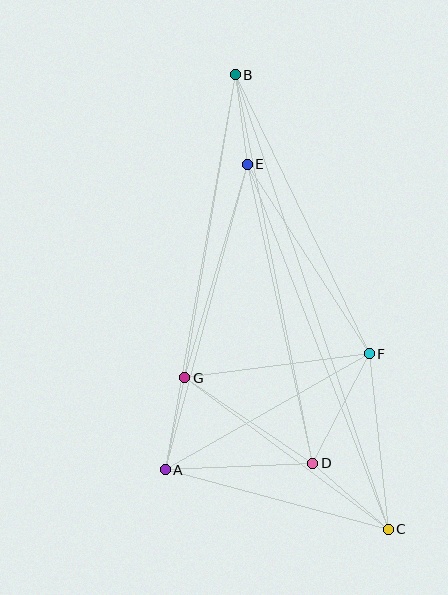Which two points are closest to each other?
Points B and E are closest to each other.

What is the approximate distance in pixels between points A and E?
The distance between A and E is approximately 316 pixels.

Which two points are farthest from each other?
Points B and C are farthest from each other.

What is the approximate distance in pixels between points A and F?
The distance between A and F is approximately 234 pixels.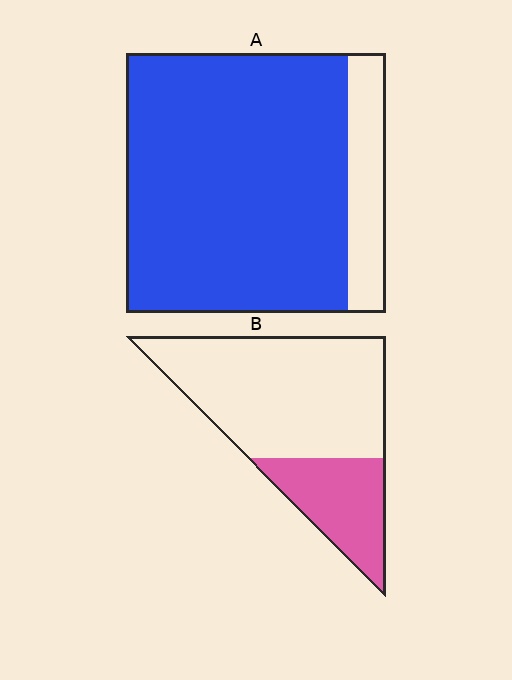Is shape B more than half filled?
No.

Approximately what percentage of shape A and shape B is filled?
A is approximately 85% and B is approximately 30%.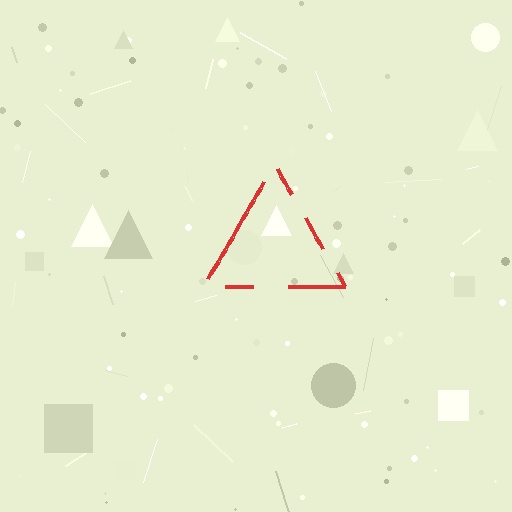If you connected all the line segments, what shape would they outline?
They would outline a triangle.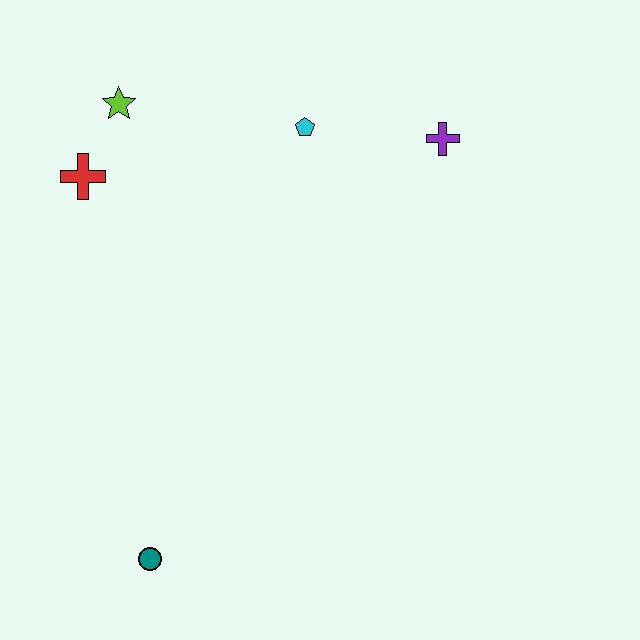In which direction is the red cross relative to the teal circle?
The red cross is above the teal circle.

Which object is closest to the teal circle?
The red cross is closest to the teal circle.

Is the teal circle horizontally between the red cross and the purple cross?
Yes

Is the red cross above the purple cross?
No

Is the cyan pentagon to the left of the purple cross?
Yes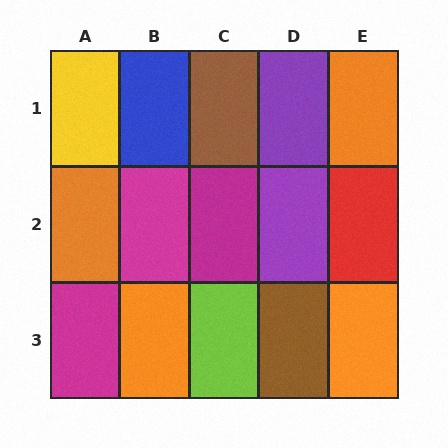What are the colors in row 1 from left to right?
Yellow, blue, brown, purple, orange.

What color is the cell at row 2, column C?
Magenta.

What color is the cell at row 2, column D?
Purple.